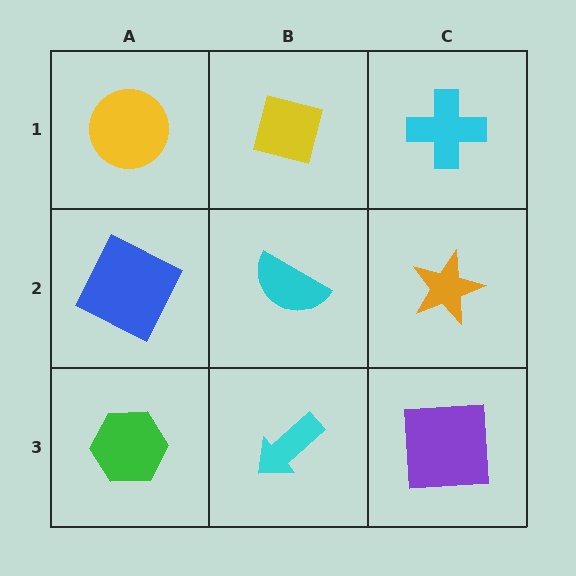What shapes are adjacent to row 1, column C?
An orange star (row 2, column C), a yellow square (row 1, column B).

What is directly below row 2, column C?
A purple square.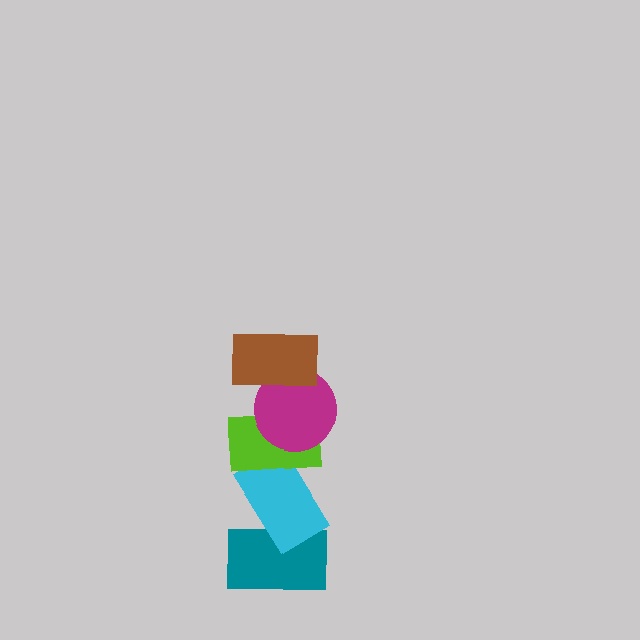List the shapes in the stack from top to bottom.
From top to bottom: the brown rectangle, the magenta circle, the lime rectangle, the cyan rectangle, the teal rectangle.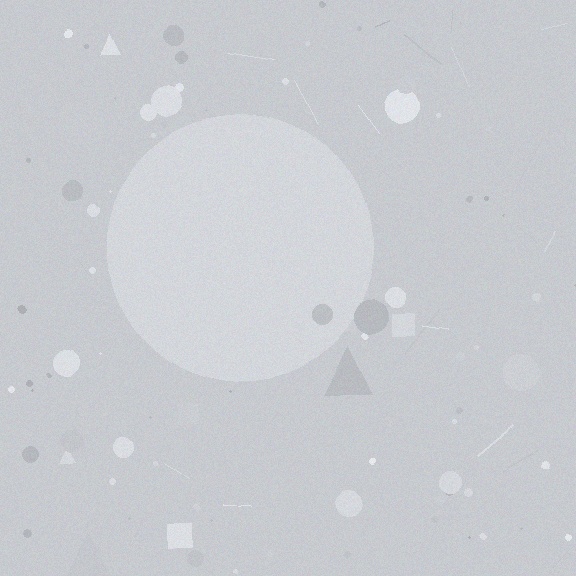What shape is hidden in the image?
A circle is hidden in the image.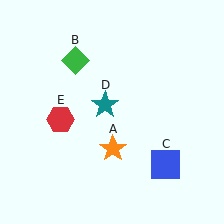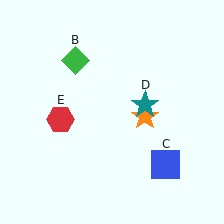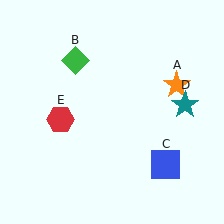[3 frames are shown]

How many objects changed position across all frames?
2 objects changed position: orange star (object A), teal star (object D).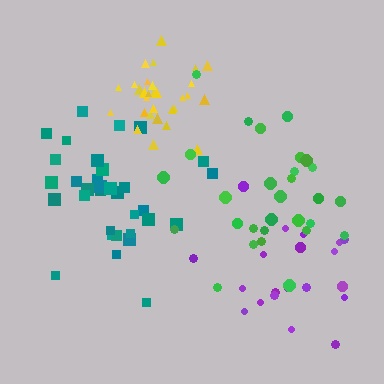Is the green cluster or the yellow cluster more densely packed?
Yellow.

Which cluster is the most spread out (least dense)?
Purple.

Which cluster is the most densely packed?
Yellow.